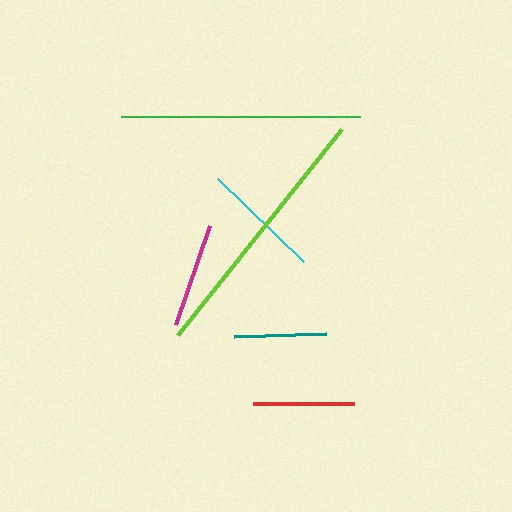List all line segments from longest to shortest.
From longest to shortest: lime, green, cyan, magenta, red, teal.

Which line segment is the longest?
The lime line is the longest at approximately 264 pixels.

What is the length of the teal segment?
The teal segment is approximately 92 pixels long.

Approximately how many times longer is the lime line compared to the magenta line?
The lime line is approximately 2.5 times the length of the magenta line.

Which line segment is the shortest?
The teal line is the shortest at approximately 92 pixels.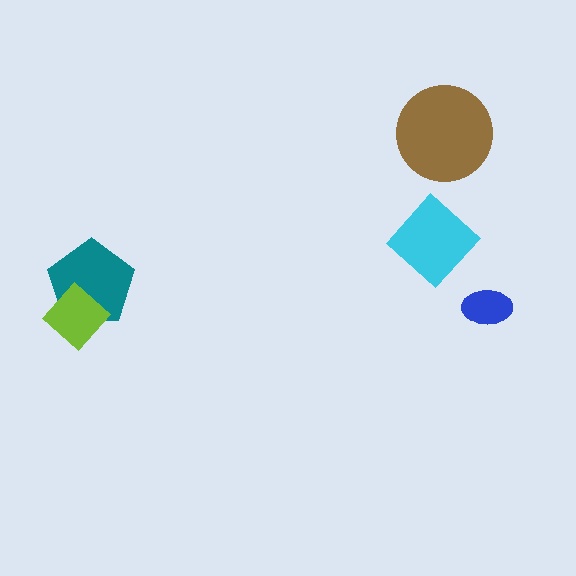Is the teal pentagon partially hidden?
Yes, it is partially covered by another shape.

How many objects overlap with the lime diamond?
1 object overlaps with the lime diamond.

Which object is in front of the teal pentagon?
The lime diamond is in front of the teal pentagon.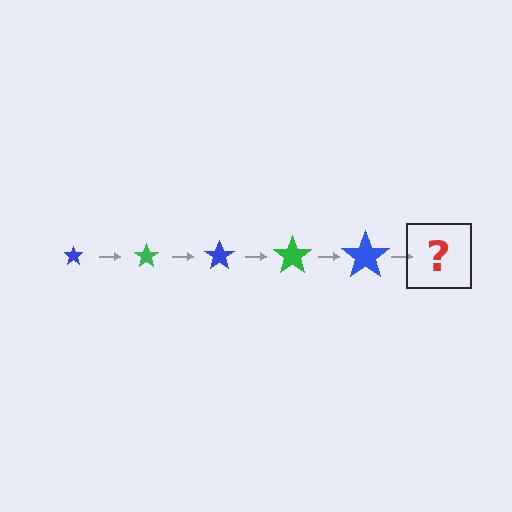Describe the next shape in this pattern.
It should be a green star, larger than the previous one.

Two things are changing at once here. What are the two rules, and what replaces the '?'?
The two rules are that the star grows larger each step and the color cycles through blue and green. The '?' should be a green star, larger than the previous one.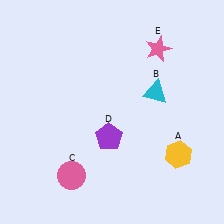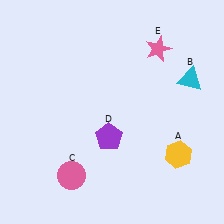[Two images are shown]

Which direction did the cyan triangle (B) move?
The cyan triangle (B) moved right.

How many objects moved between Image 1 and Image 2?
1 object moved between the two images.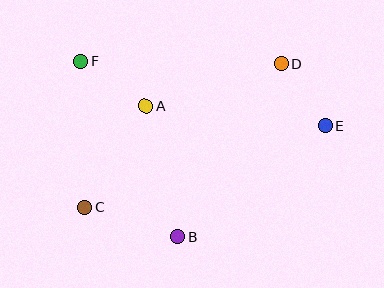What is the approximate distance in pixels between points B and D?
The distance between B and D is approximately 201 pixels.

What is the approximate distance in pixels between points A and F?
The distance between A and F is approximately 79 pixels.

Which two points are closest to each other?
Points D and E are closest to each other.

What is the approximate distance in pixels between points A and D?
The distance between A and D is approximately 141 pixels.